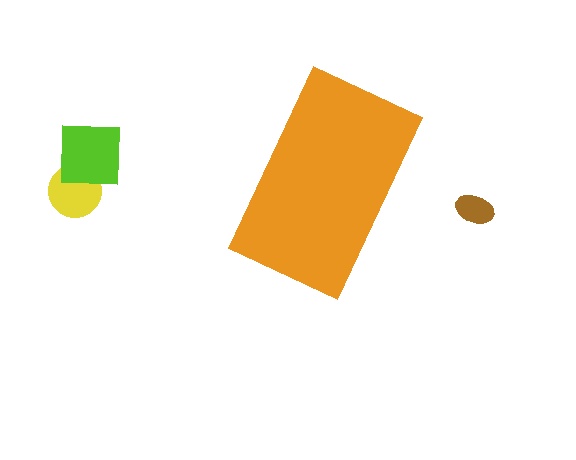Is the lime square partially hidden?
No, the lime square is fully visible.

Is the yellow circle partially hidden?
No, the yellow circle is fully visible.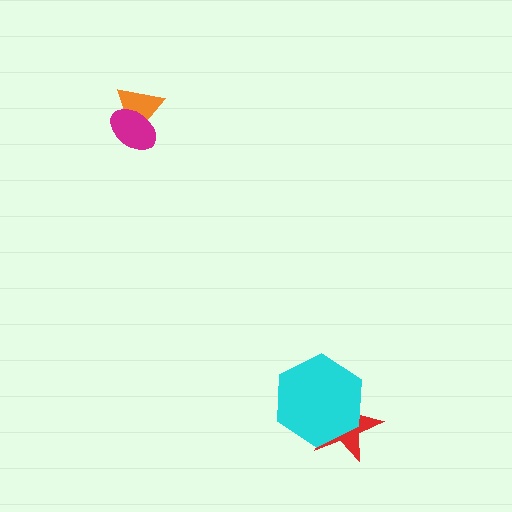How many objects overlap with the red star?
1 object overlaps with the red star.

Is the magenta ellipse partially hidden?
No, no other shape covers it.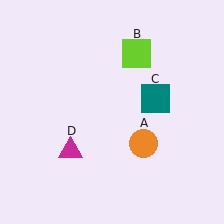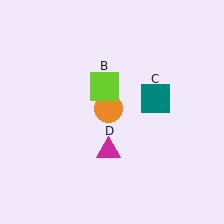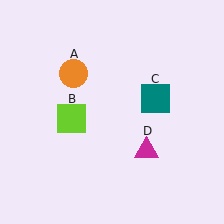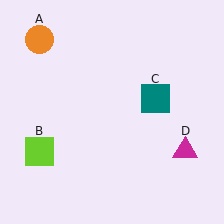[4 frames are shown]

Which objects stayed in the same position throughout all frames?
Teal square (object C) remained stationary.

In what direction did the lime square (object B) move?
The lime square (object B) moved down and to the left.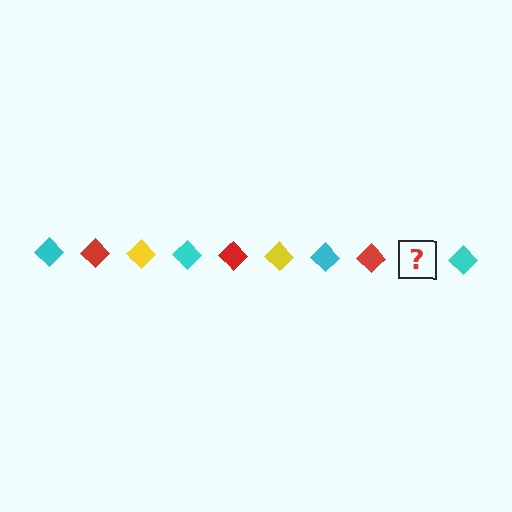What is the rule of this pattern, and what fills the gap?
The rule is that the pattern cycles through cyan, red, yellow diamonds. The gap should be filled with a yellow diamond.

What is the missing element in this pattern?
The missing element is a yellow diamond.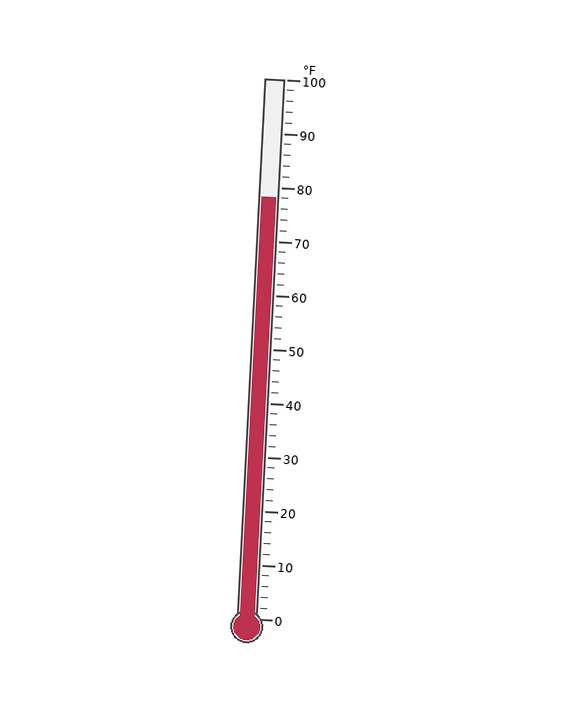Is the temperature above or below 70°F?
The temperature is above 70°F.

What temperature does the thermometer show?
The thermometer shows approximately 78°F.